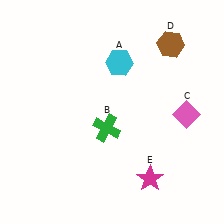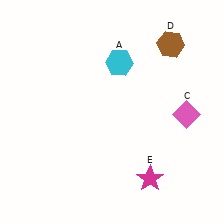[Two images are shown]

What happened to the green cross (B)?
The green cross (B) was removed in Image 2. It was in the bottom-left area of Image 1.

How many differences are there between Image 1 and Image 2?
There is 1 difference between the two images.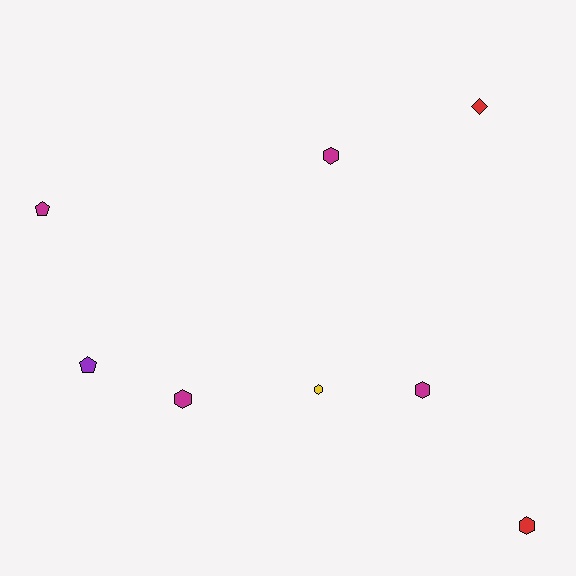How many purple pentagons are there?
There is 1 purple pentagon.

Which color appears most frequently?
Magenta, with 4 objects.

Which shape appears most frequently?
Hexagon, with 5 objects.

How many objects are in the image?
There are 8 objects.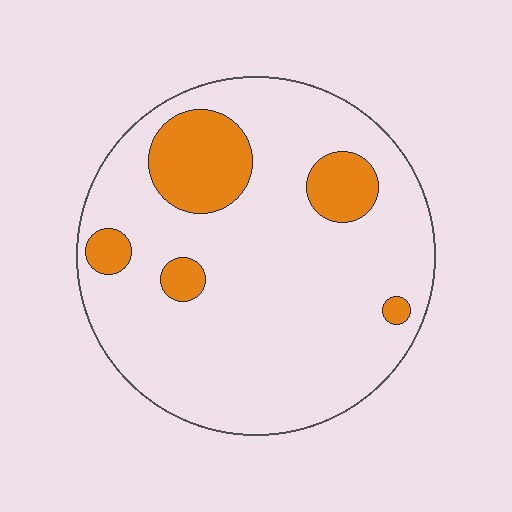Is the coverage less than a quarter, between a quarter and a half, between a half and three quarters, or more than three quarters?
Less than a quarter.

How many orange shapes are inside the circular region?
5.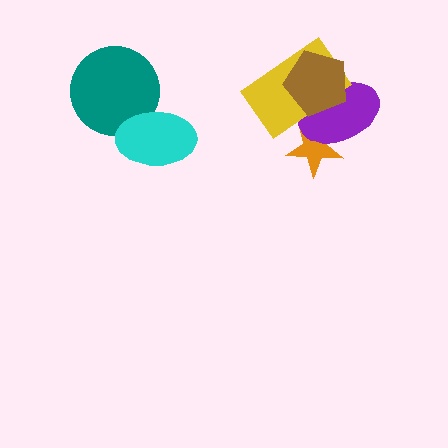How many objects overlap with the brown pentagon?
2 objects overlap with the brown pentagon.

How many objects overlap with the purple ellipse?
3 objects overlap with the purple ellipse.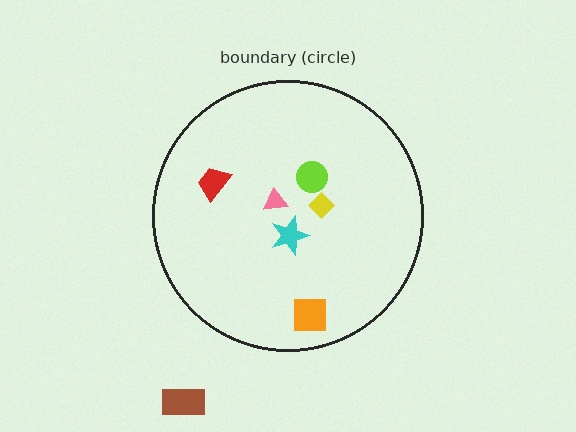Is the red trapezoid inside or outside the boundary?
Inside.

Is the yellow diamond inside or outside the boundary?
Inside.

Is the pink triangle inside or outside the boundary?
Inside.